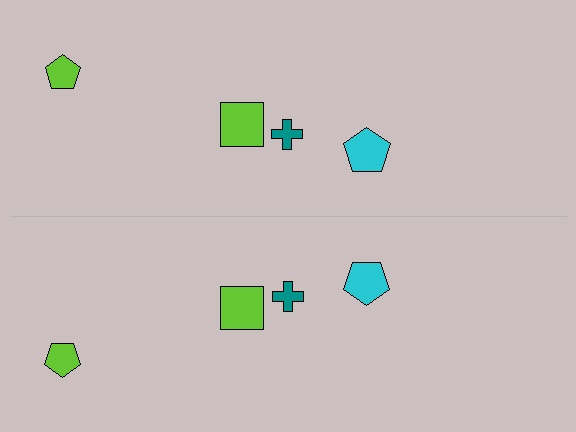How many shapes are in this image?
There are 8 shapes in this image.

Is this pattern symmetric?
Yes, this pattern has bilateral (reflection) symmetry.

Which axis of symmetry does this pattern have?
The pattern has a horizontal axis of symmetry running through the center of the image.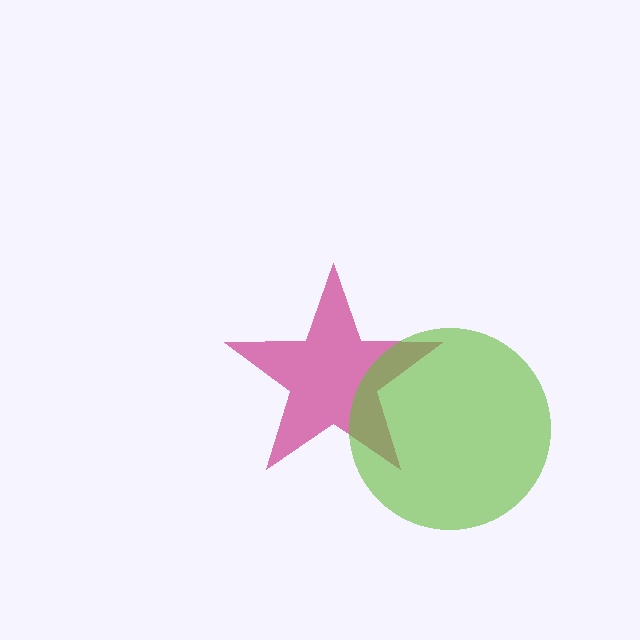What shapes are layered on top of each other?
The layered shapes are: a magenta star, a lime circle.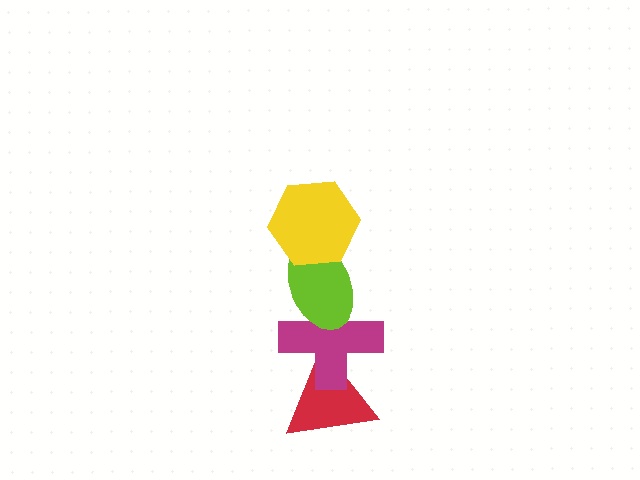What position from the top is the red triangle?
The red triangle is 4th from the top.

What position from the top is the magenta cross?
The magenta cross is 3rd from the top.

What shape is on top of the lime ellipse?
The yellow hexagon is on top of the lime ellipse.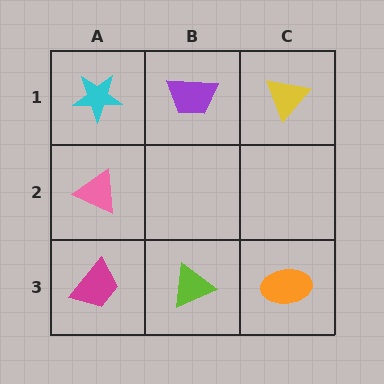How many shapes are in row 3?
3 shapes.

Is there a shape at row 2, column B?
No, that cell is empty.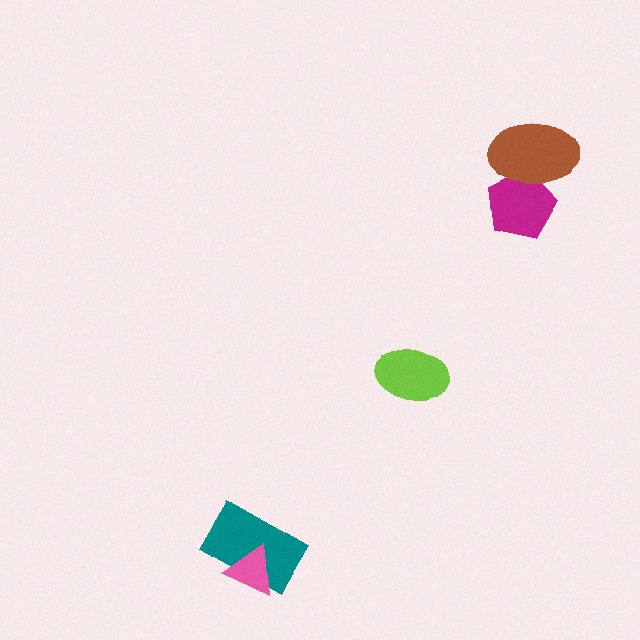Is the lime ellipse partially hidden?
No, no other shape covers it.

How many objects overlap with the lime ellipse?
0 objects overlap with the lime ellipse.